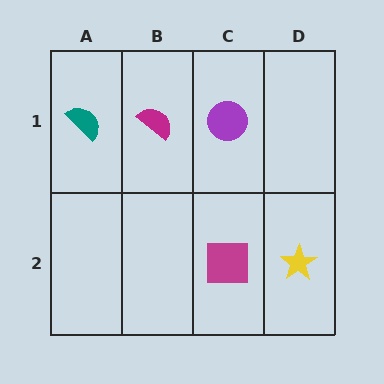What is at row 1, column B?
A magenta semicircle.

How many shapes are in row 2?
2 shapes.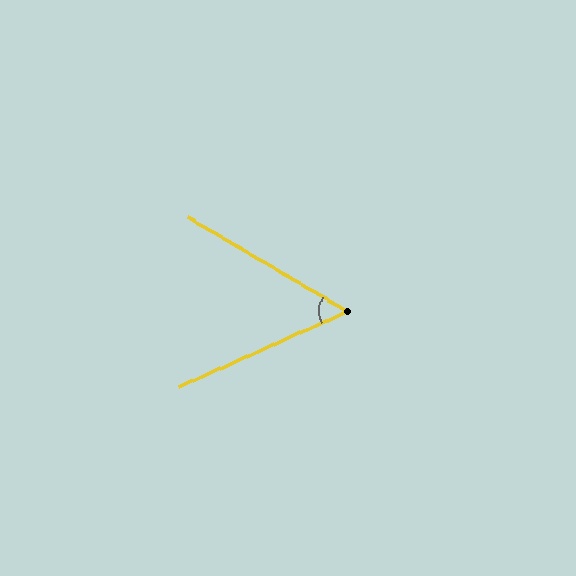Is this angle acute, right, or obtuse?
It is acute.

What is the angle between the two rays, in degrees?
Approximately 55 degrees.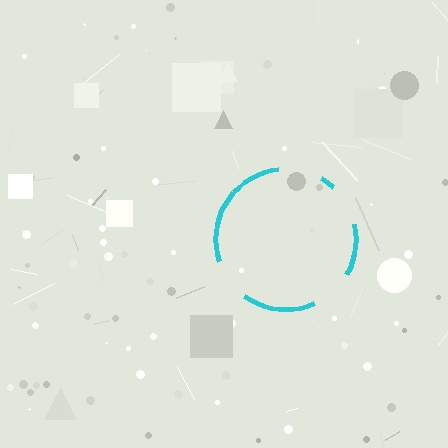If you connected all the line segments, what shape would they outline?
They would outline a circle.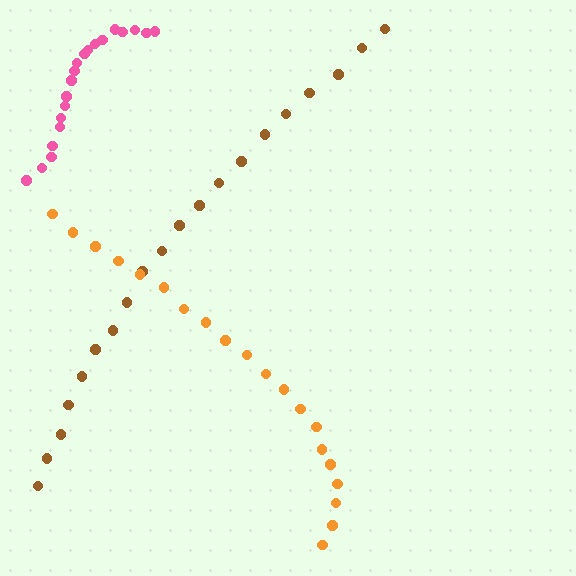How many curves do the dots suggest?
There are 3 distinct paths.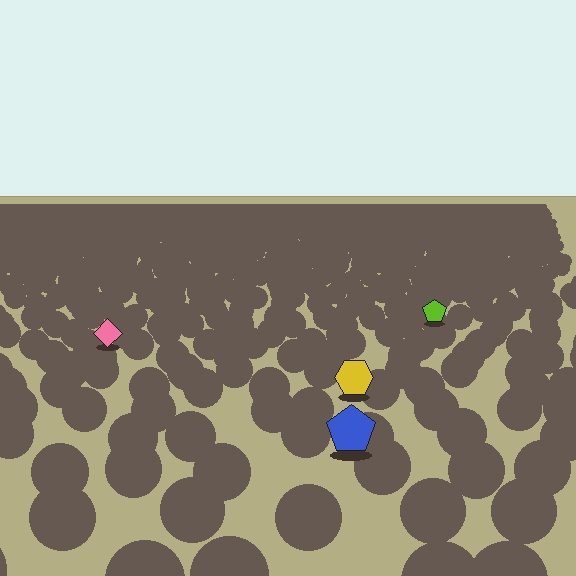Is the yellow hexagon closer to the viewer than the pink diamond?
Yes. The yellow hexagon is closer — you can tell from the texture gradient: the ground texture is coarser near it.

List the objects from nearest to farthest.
From nearest to farthest: the blue pentagon, the yellow hexagon, the pink diamond, the lime pentagon.